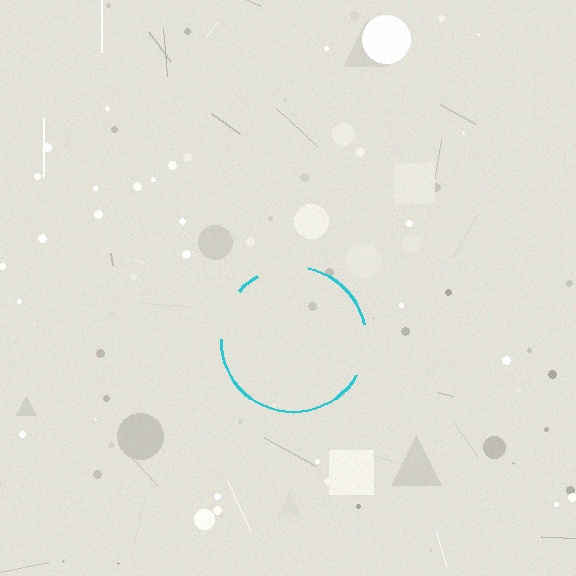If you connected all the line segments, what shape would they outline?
They would outline a circle.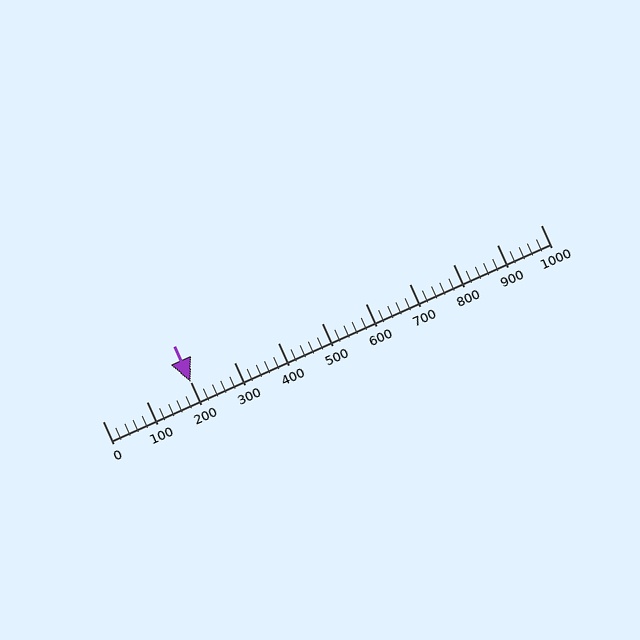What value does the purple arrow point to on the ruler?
The purple arrow points to approximately 200.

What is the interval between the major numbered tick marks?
The major tick marks are spaced 100 units apart.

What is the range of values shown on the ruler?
The ruler shows values from 0 to 1000.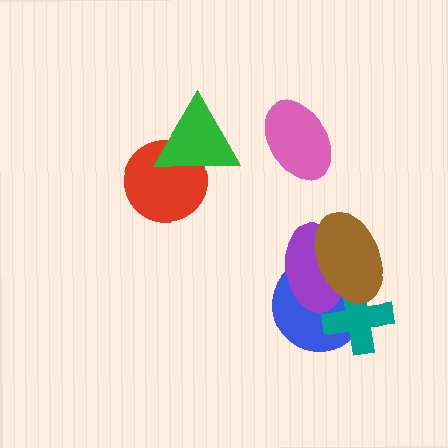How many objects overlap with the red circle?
1 object overlaps with the red circle.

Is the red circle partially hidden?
Yes, it is partially covered by another shape.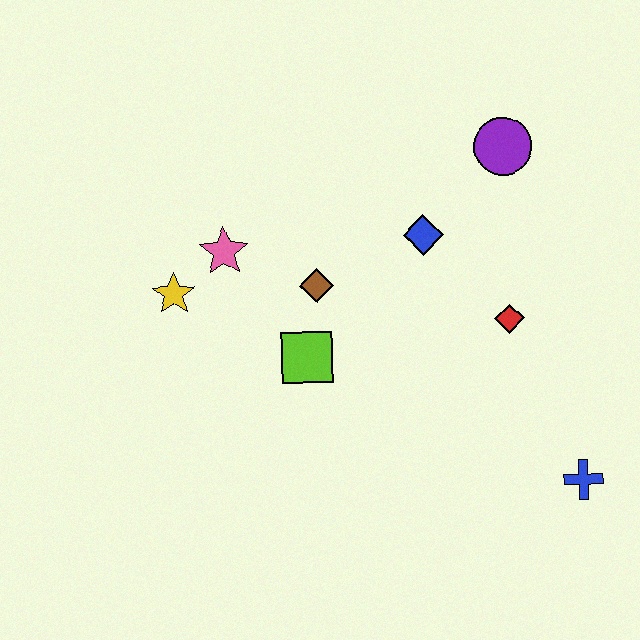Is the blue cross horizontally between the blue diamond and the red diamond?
No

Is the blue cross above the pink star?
No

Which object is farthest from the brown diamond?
The blue cross is farthest from the brown diamond.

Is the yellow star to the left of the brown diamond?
Yes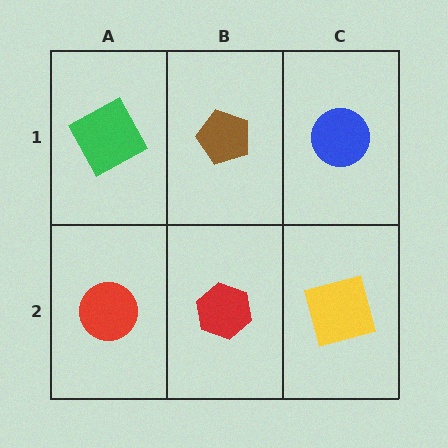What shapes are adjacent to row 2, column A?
A green square (row 1, column A), a red hexagon (row 2, column B).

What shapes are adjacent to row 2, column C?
A blue circle (row 1, column C), a red hexagon (row 2, column B).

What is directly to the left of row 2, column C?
A red hexagon.